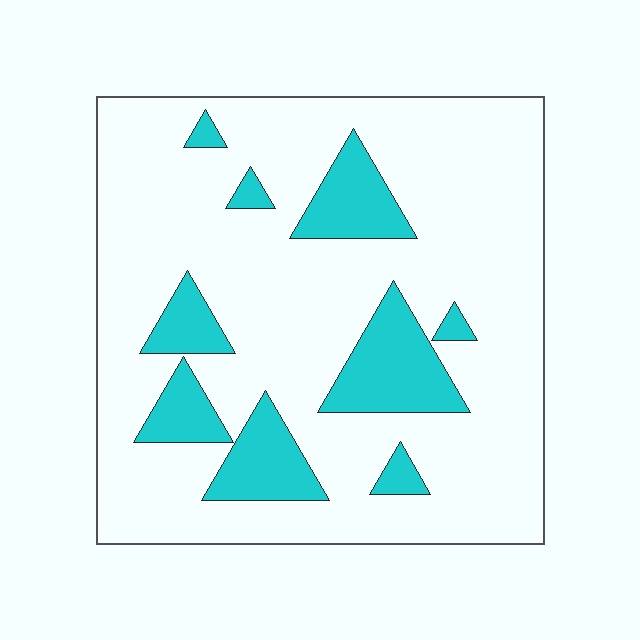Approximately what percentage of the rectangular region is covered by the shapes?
Approximately 20%.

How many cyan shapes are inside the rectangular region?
9.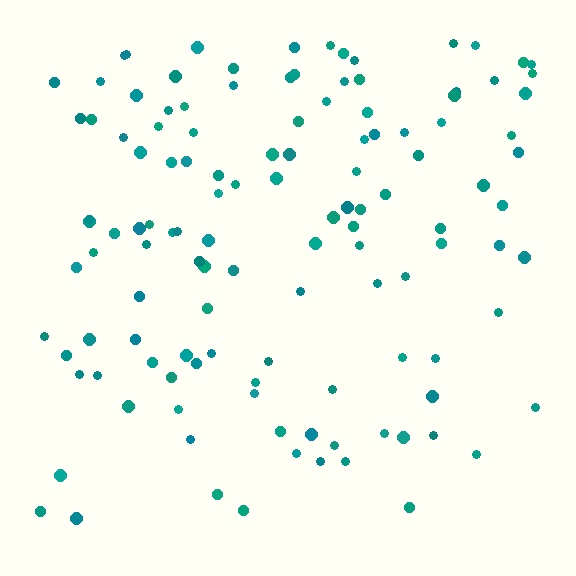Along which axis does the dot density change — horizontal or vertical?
Vertical.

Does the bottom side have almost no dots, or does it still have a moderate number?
Still a moderate number, just noticeably fewer than the top.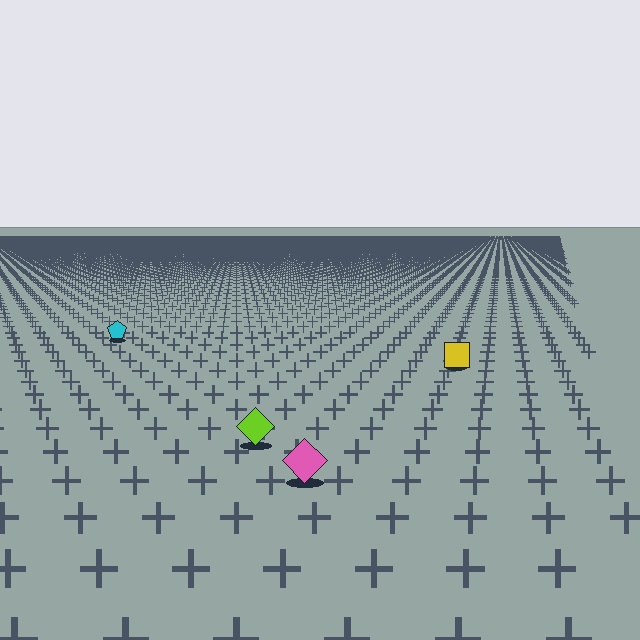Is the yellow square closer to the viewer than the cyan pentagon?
Yes. The yellow square is closer — you can tell from the texture gradient: the ground texture is coarser near it.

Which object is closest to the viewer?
The pink diamond is closest. The texture marks near it are larger and more spread out.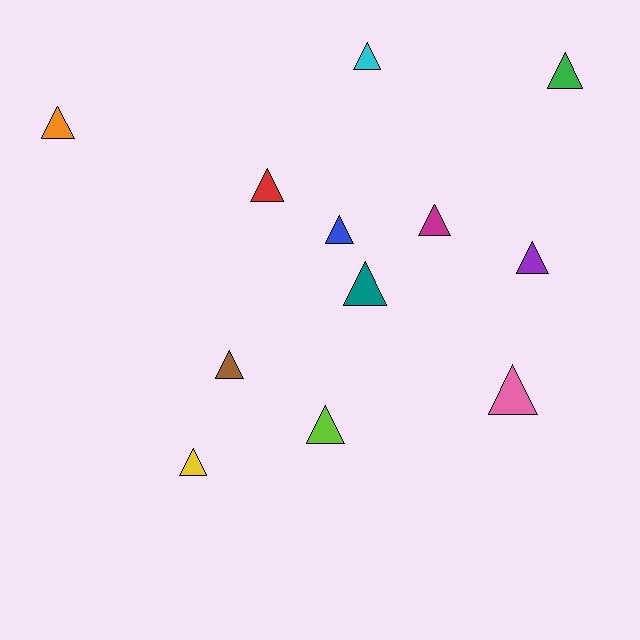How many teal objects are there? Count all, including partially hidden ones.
There is 1 teal object.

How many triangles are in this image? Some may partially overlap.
There are 12 triangles.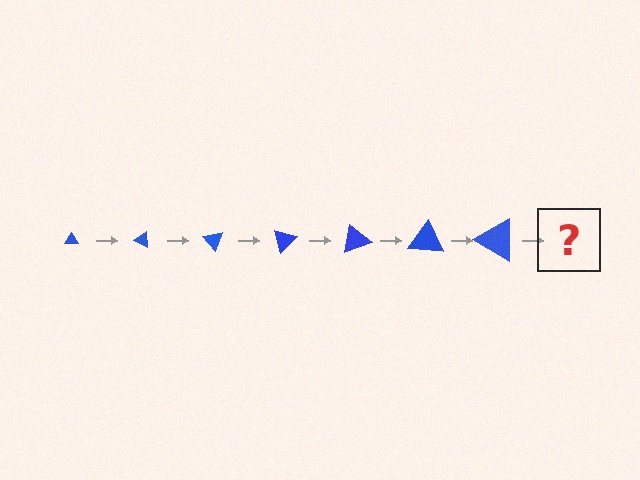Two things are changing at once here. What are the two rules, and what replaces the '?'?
The two rules are that the triangle grows larger each step and it rotates 25 degrees each step. The '?' should be a triangle, larger than the previous one and rotated 175 degrees from the start.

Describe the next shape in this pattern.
It should be a triangle, larger than the previous one and rotated 175 degrees from the start.